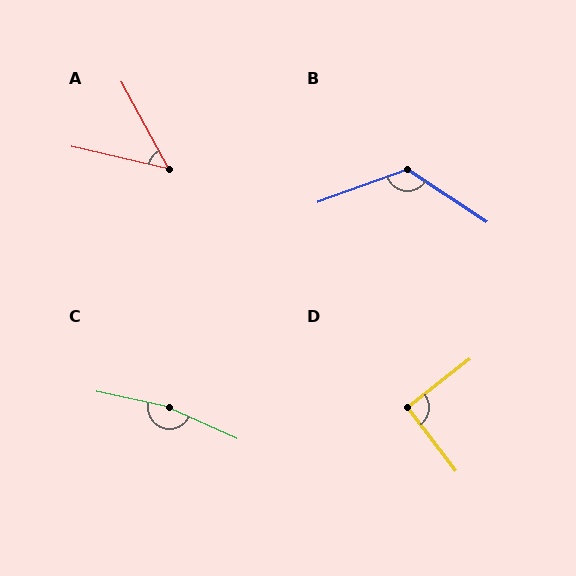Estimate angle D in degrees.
Approximately 90 degrees.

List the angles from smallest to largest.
A (49°), D (90°), B (126°), C (167°).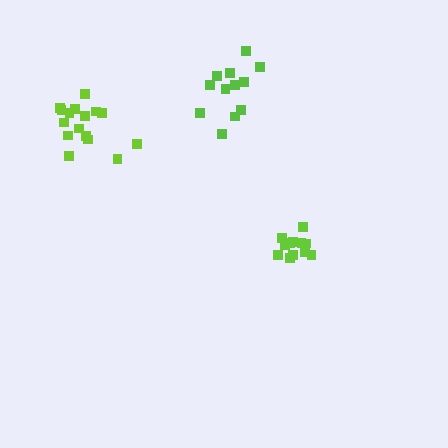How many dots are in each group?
Group 1: 12 dots, Group 2: 16 dots, Group 3: 12 dots (40 total).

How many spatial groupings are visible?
There are 3 spatial groupings.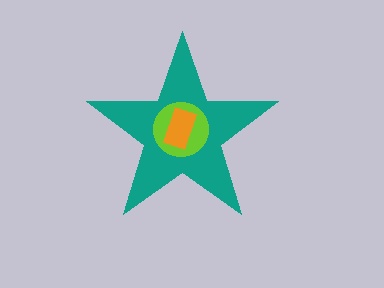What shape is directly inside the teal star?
The lime circle.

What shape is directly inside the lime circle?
The orange rectangle.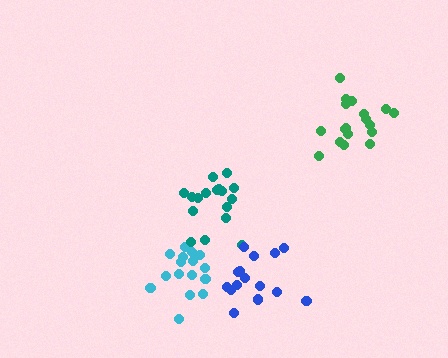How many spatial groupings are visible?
There are 4 spatial groupings.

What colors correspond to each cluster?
The clusters are colored: cyan, teal, green, blue.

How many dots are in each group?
Group 1: 16 dots, Group 2: 17 dots, Group 3: 18 dots, Group 4: 16 dots (67 total).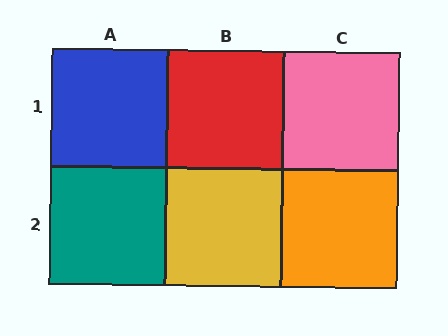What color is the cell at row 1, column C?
Pink.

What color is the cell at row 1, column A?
Blue.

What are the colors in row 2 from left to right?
Teal, yellow, orange.